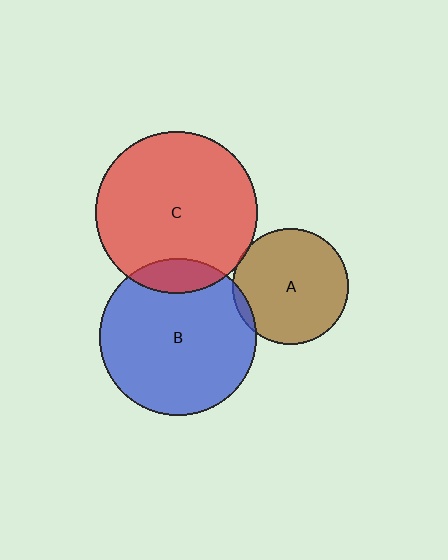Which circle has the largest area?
Circle C (red).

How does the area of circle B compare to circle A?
Approximately 1.8 times.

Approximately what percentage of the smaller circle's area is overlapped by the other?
Approximately 5%.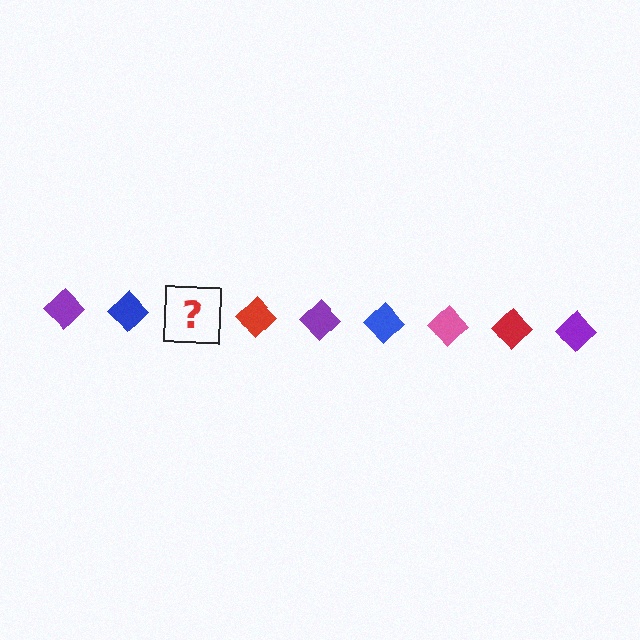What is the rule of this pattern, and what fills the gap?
The rule is that the pattern cycles through purple, blue, pink, red diamonds. The gap should be filled with a pink diamond.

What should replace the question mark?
The question mark should be replaced with a pink diamond.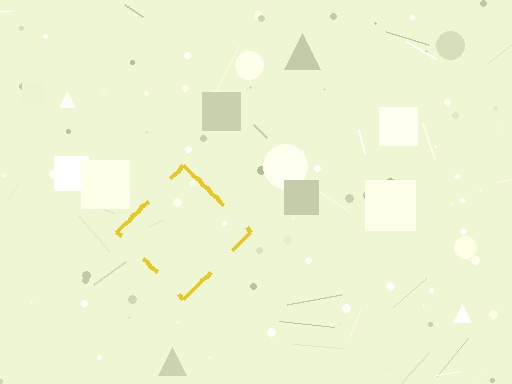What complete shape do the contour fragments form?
The contour fragments form a diamond.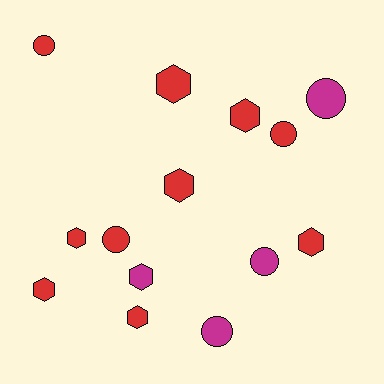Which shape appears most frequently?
Hexagon, with 8 objects.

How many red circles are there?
There are 3 red circles.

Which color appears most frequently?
Red, with 10 objects.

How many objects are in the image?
There are 14 objects.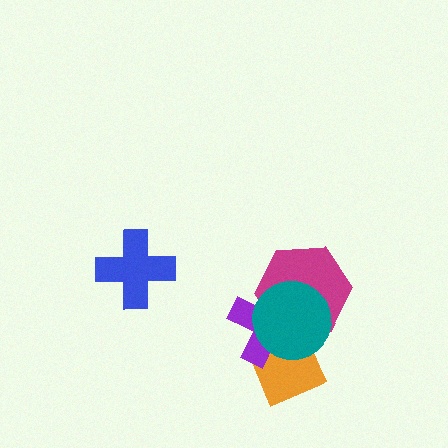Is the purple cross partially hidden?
Yes, it is partially covered by another shape.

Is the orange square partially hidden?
Yes, it is partially covered by another shape.